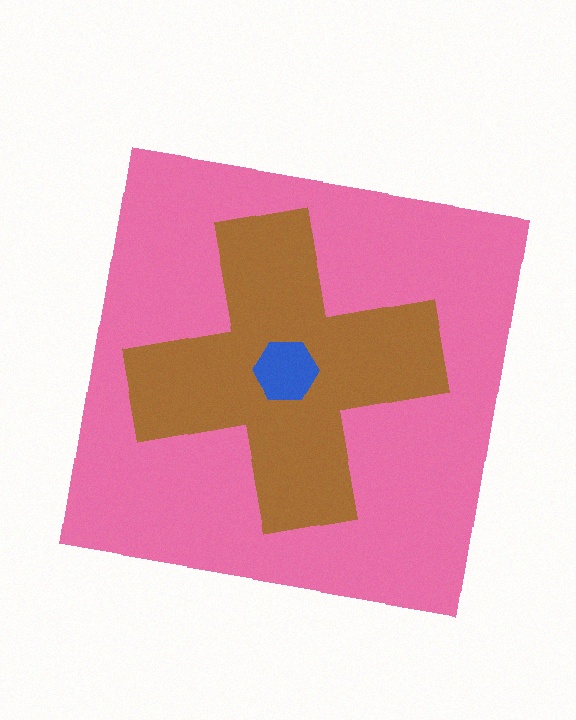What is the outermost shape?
The pink square.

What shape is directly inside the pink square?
The brown cross.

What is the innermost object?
The blue hexagon.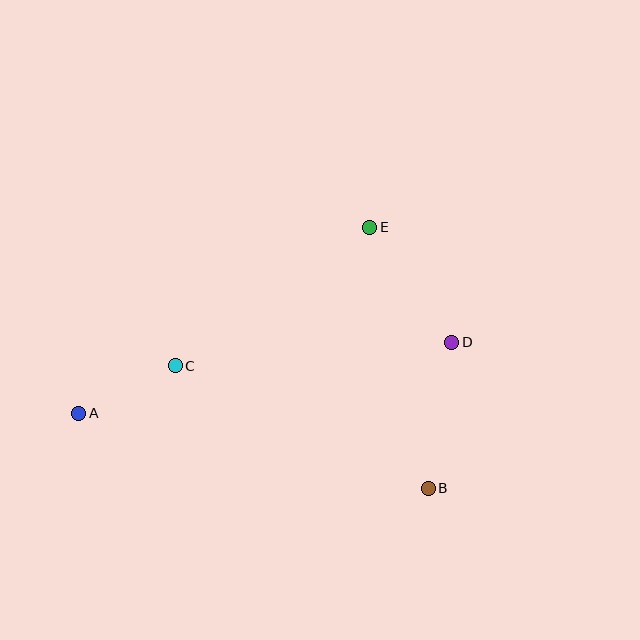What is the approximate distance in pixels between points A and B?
The distance between A and B is approximately 358 pixels.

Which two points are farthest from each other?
Points A and D are farthest from each other.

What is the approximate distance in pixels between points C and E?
The distance between C and E is approximately 239 pixels.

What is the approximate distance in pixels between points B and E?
The distance between B and E is approximately 268 pixels.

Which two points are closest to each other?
Points A and C are closest to each other.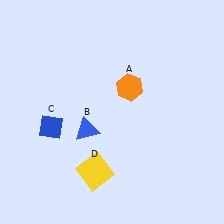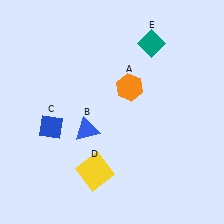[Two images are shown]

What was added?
A teal diamond (E) was added in Image 2.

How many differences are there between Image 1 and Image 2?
There is 1 difference between the two images.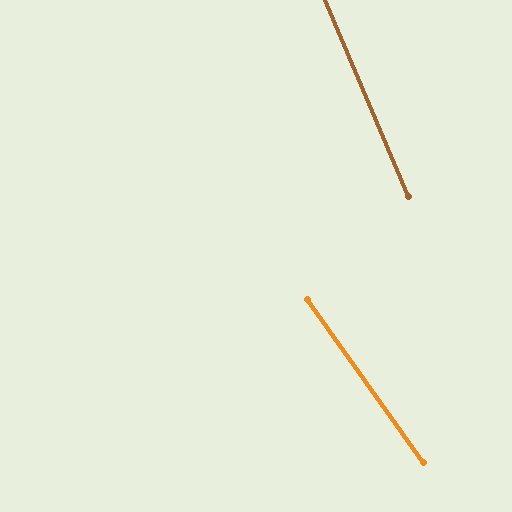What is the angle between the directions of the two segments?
Approximately 13 degrees.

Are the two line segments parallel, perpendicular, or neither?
Neither parallel nor perpendicular — they differ by about 13°.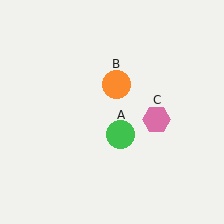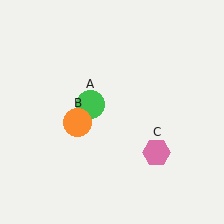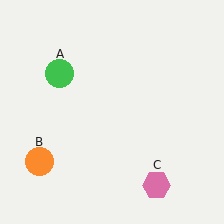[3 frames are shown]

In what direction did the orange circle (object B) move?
The orange circle (object B) moved down and to the left.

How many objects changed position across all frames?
3 objects changed position: green circle (object A), orange circle (object B), pink hexagon (object C).